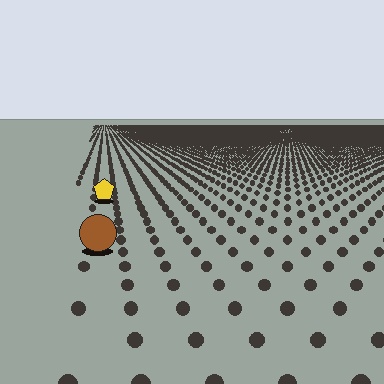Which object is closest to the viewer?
The brown circle is closest. The texture marks near it are larger and more spread out.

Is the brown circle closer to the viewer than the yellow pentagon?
Yes. The brown circle is closer — you can tell from the texture gradient: the ground texture is coarser near it.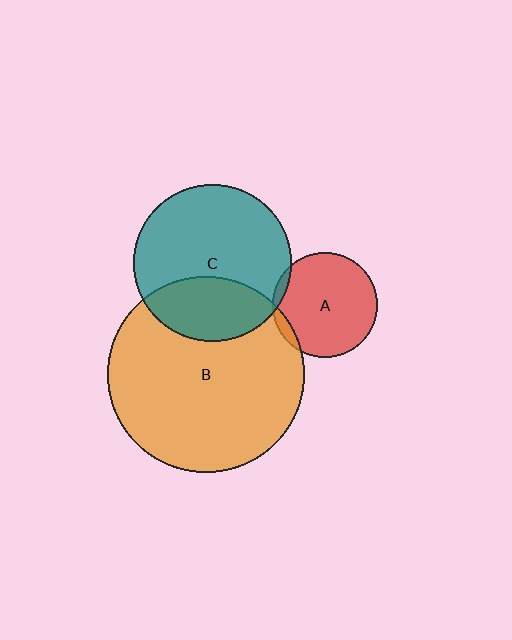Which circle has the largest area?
Circle B (orange).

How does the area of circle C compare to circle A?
Approximately 2.3 times.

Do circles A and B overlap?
Yes.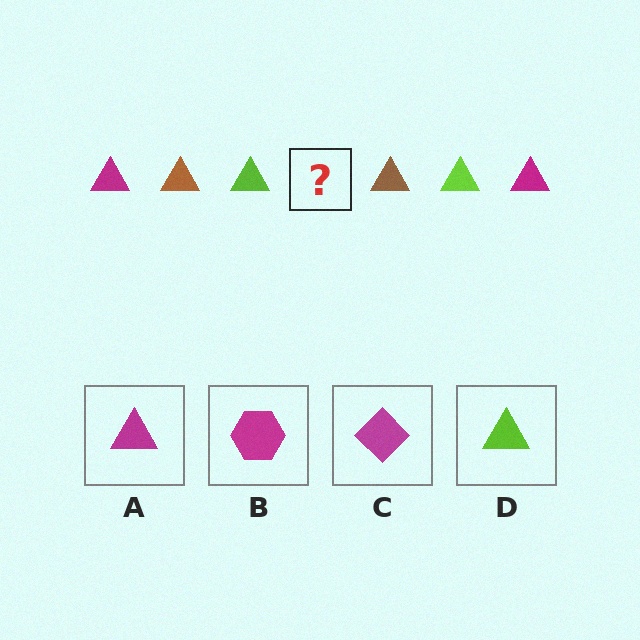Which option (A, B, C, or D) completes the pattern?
A.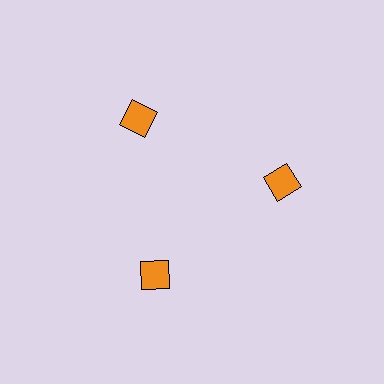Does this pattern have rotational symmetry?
Yes, this pattern has 3-fold rotational symmetry. It looks the same after rotating 120 degrees around the center.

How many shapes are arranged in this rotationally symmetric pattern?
There are 3 shapes, arranged in 3 groups of 1.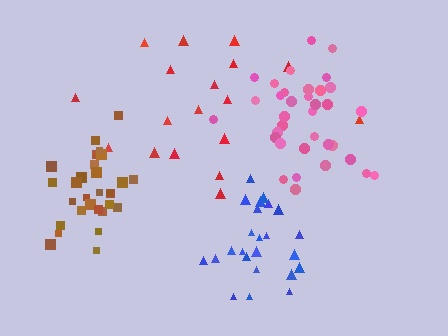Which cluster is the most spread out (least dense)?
Red.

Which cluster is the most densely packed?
Brown.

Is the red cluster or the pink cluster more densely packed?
Pink.